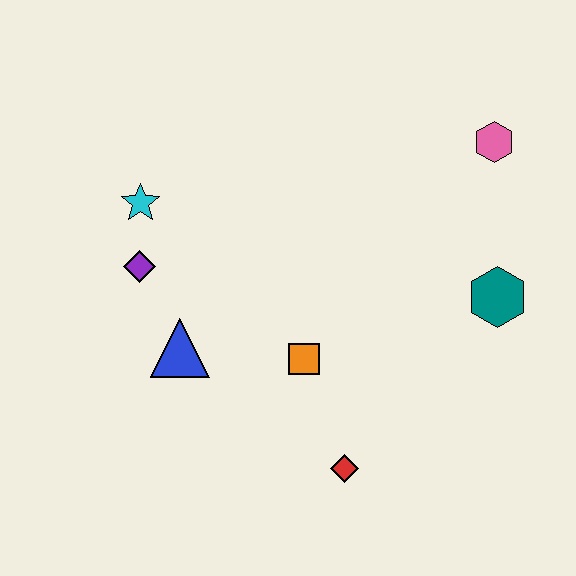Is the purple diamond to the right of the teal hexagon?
No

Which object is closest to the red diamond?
The orange square is closest to the red diamond.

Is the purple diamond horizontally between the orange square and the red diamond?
No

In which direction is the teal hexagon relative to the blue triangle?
The teal hexagon is to the right of the blue triangle.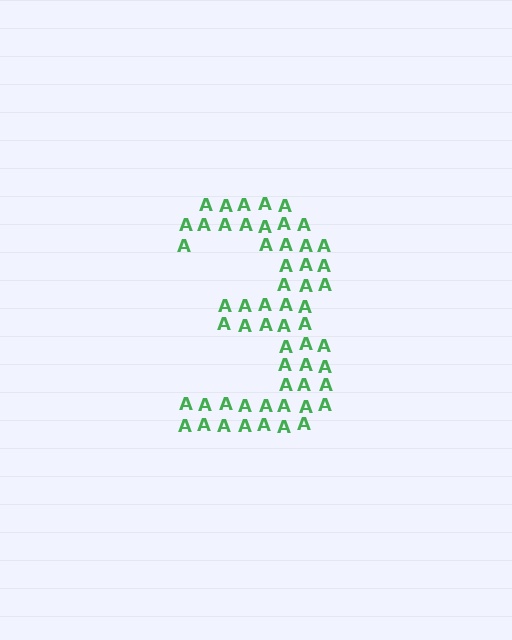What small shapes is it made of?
It is made of small letter A's.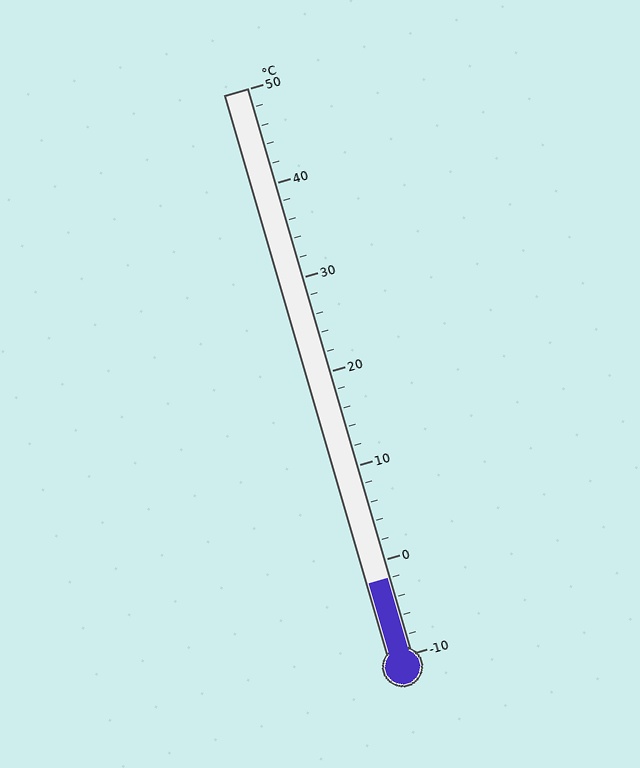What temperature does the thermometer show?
The thermometer shows approximately -2°C.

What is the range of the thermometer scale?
The thermometer scale ranges from -10°C to 50°C.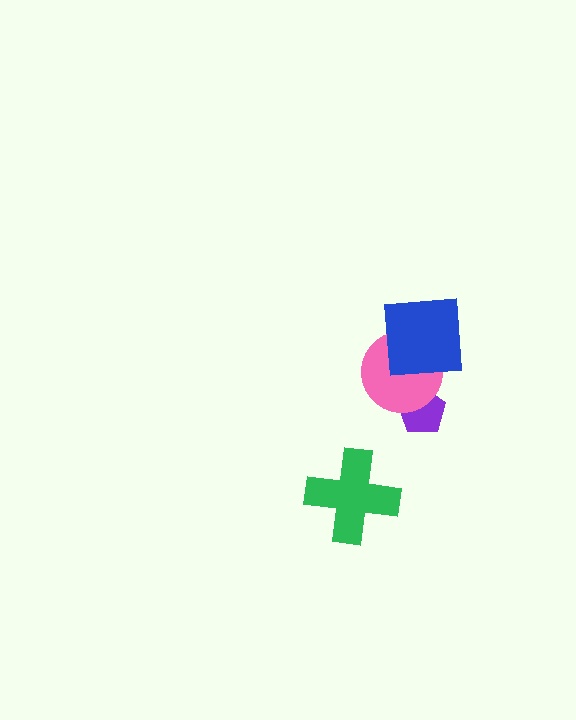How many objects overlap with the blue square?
1 object overlaps with the blue square.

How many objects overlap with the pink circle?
2 objects overlap with the pink circle.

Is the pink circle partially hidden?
Yes, it is partially covered by another shape.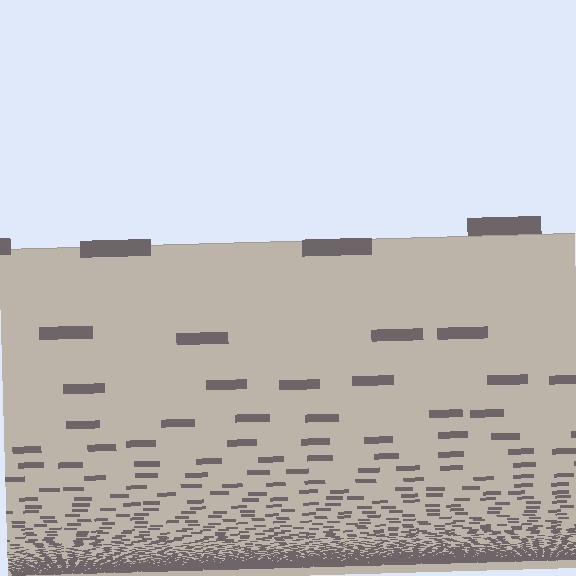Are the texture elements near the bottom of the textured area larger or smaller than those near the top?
Smaller. The gradient is inverted — elements near the bottom are smaller and denser.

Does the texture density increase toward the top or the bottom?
Density increases toward the bottom.